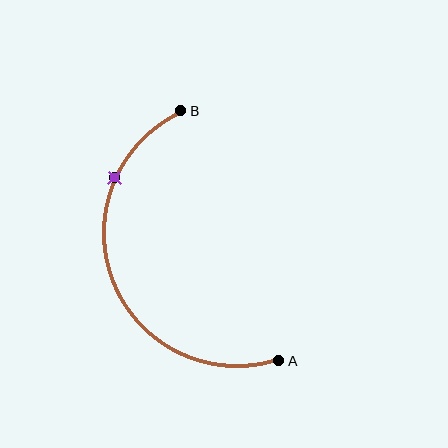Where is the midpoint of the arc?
The arc midpoint is the point on the curve farthest from the straight line joining A and B. It sits to the left of that line.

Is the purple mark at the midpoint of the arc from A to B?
No. The purple mark lies on the arc but is closer to endpoint B. The arc midpoint would be at the point on the curve equidistant along the arc from both A and B.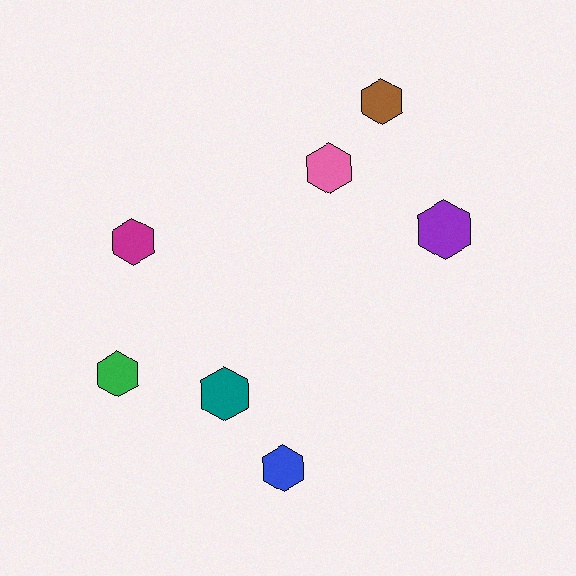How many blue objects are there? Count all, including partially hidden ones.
There is 1 blue object.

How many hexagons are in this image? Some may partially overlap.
There are 7 hexagons.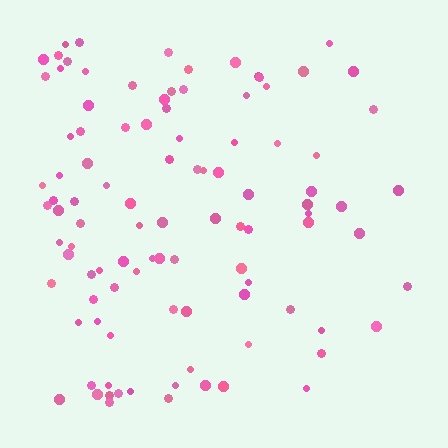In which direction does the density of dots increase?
From right to left, with the left side densest.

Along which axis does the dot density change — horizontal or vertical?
Horizontal.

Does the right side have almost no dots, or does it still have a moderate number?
Still a moderate number, just noticeably fewer than the left.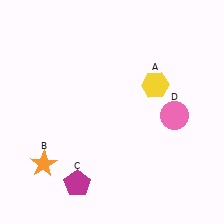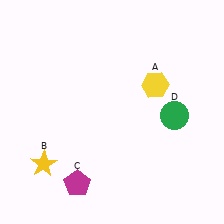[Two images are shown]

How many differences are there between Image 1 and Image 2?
There are 2 differences between the two images.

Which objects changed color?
B changed from orange to yellow. D changed from pink to green.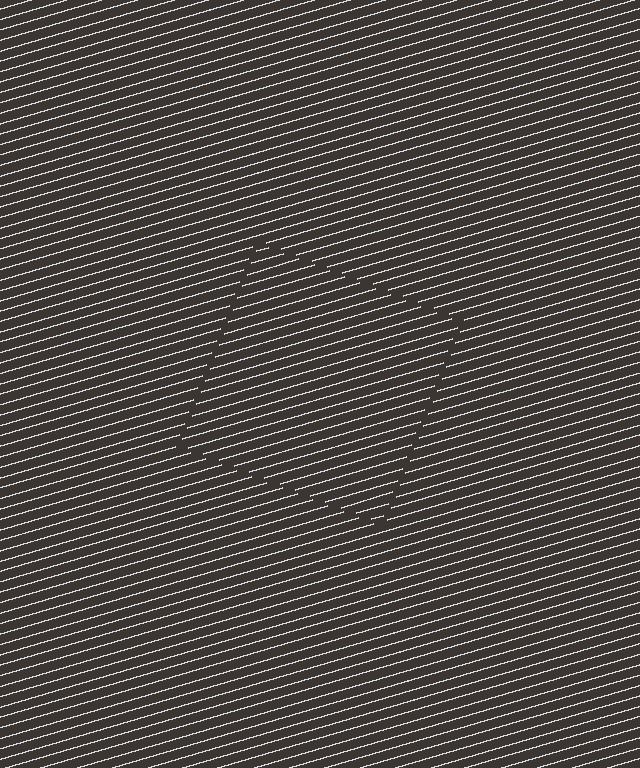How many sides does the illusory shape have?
4 sides — the line-ends trace a square.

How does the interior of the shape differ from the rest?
The interior of the shape contains the same grating, shifted by half a period — the contour is defined by the phase discontinuity where line-ends from the inner and outer gratings abut.